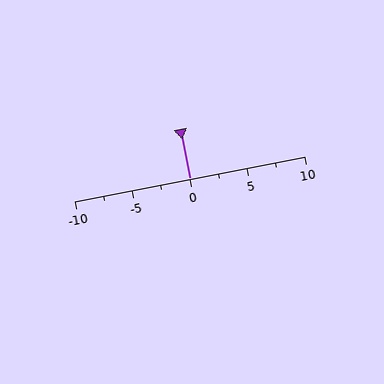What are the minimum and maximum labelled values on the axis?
The axis runs from -10 to 10.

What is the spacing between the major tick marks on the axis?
The major ticks are spaced 5 apart.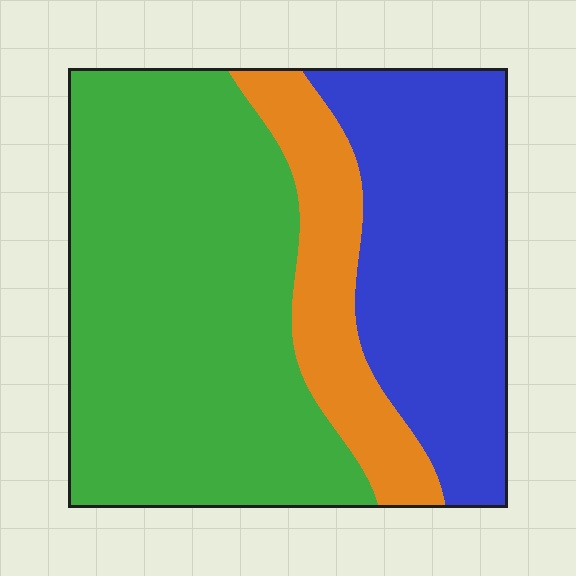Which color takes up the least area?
Orange, at roughly 15%.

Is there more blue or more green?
Green.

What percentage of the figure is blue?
Blue takes up between a sixth and a third of the figure.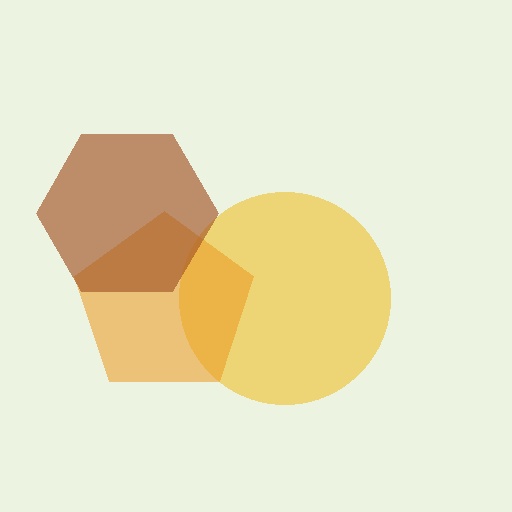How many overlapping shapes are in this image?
There are 3 overlapping shapes in the image.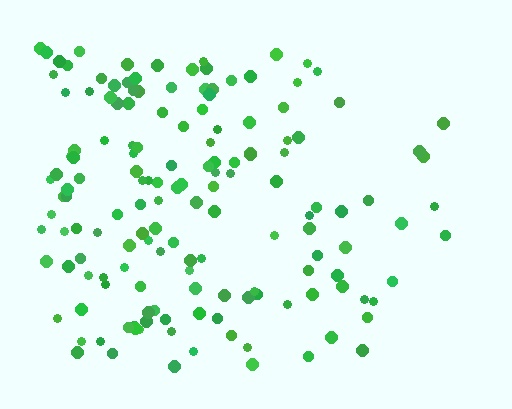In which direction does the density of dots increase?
From right to left, with the left side densest.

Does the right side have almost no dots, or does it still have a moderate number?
Still a moderate number, just noticeably fewer than the left.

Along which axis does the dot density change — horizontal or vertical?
Horizontal.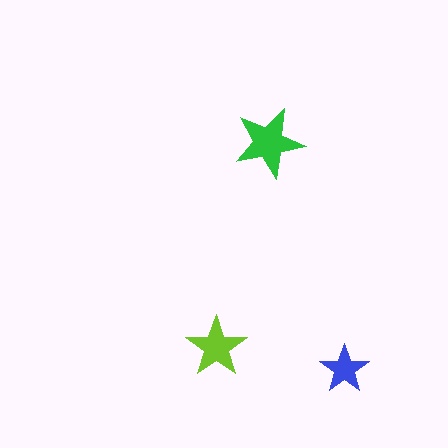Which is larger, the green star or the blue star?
The green one.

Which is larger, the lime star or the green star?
The green one.